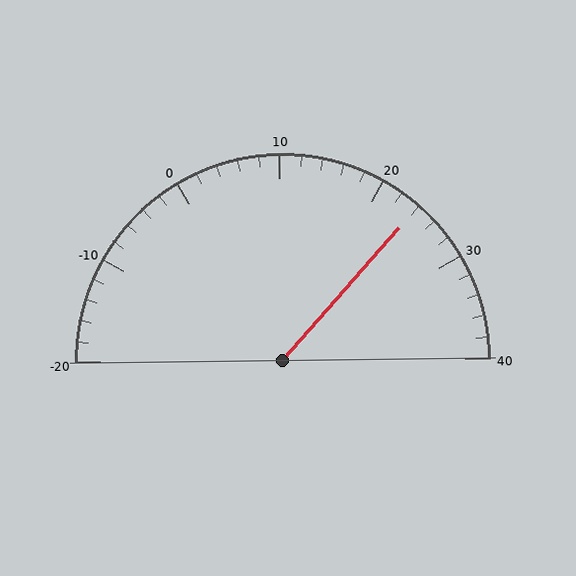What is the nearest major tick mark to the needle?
The nearest major tick mark is 20.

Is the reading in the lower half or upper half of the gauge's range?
The reading is in the upper half of the range (-20 to 40).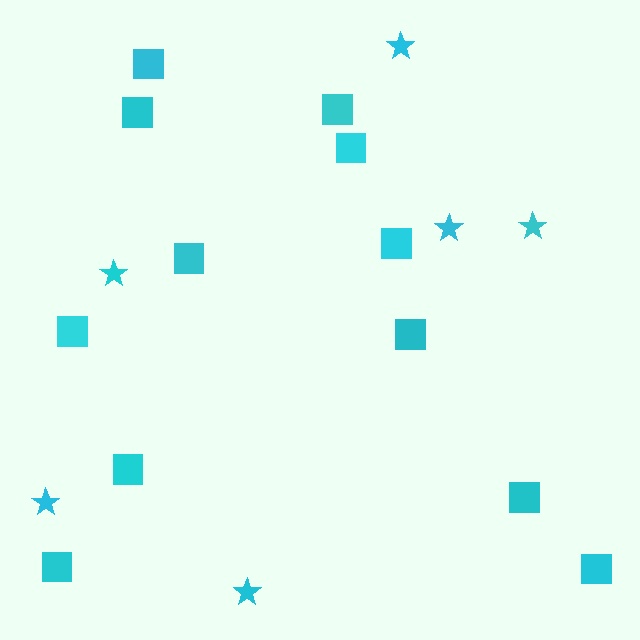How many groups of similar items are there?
There are 2 groups: one group of squares (12) and one group of stars (6).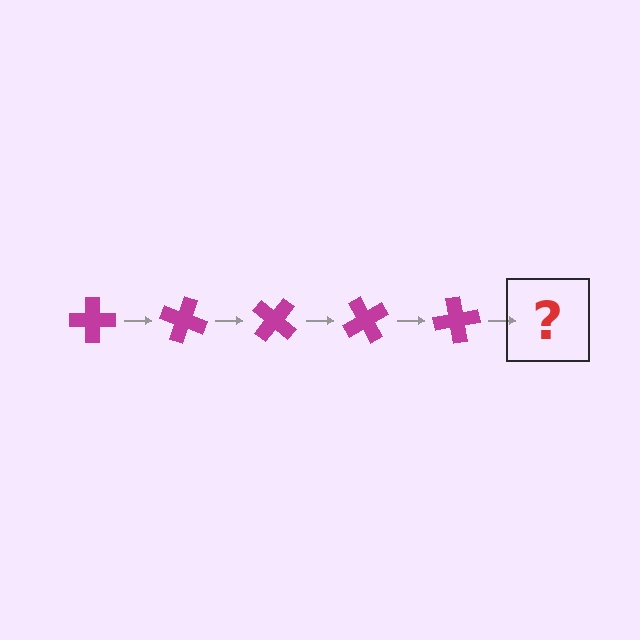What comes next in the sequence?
The next element should be a magenta cross rotated 100 degrees.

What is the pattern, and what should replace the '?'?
The pattern is that the cross rotates 20 degrees each step. The '?' should be a magenta cross rotated 100 degrees.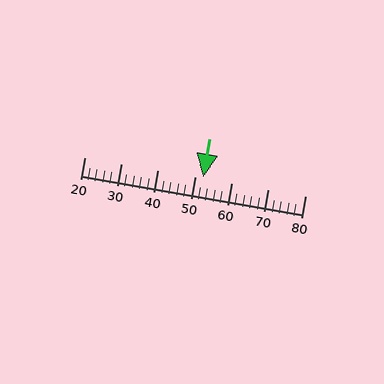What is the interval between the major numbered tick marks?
The major tick marks are spaced 10 units apart.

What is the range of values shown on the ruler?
The ruler shows values from 20 to 80.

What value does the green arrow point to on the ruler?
The green arrow points to approximately 52.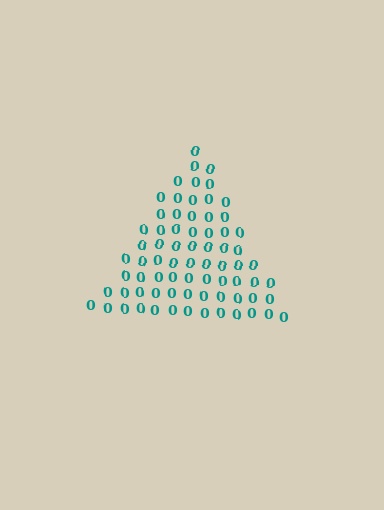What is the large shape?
The large shape is a triangle.